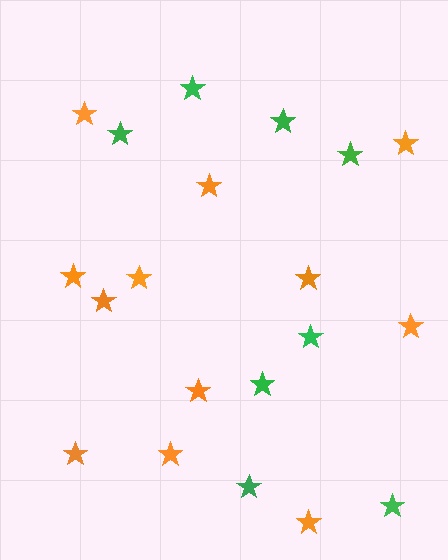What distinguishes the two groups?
There are 2 groups: one group of orange stars (12) and one group of green stars (8).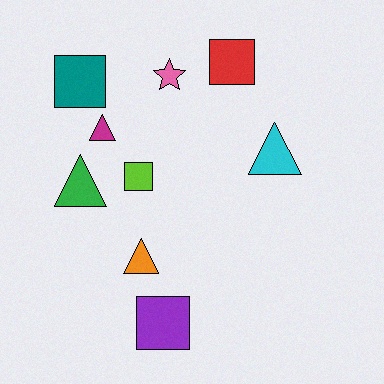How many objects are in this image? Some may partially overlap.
There are 9 objects.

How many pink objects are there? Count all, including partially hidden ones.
There is 1 pink object.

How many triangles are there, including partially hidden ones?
There are 4 triangles.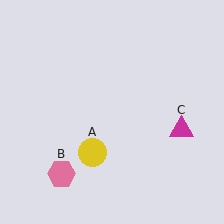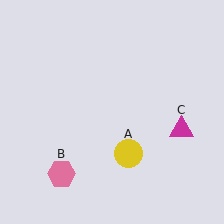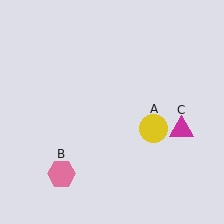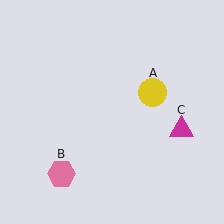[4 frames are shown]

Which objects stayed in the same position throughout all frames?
Pink hexagon (object B) and magenta triangle (object C) remained stationary.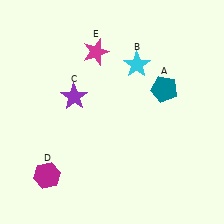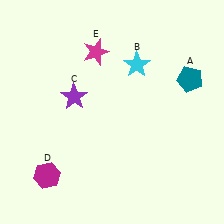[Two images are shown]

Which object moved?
The teal pentagon (A) moved right.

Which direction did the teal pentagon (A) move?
The teal pentagon (A) moved right.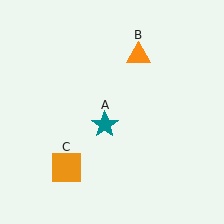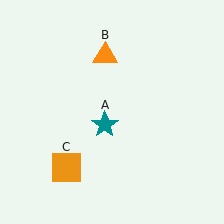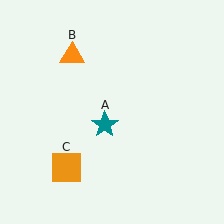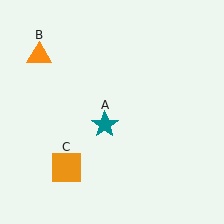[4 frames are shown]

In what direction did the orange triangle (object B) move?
The orange triangle (object B) moved left.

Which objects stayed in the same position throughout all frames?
Teal star (object A) and orange square (object C) remained stationary.